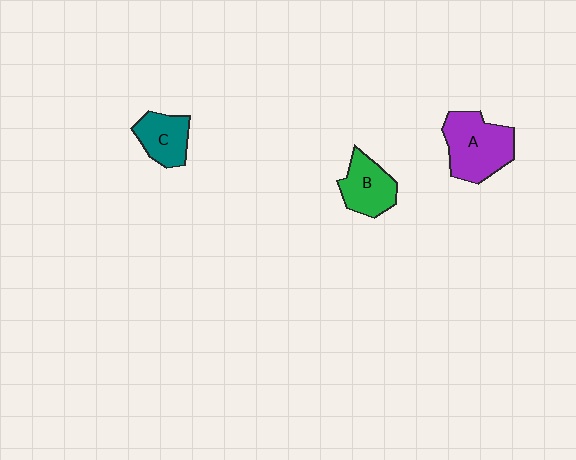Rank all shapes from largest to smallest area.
From largest to smallest: A (purple), B (green), C (teal).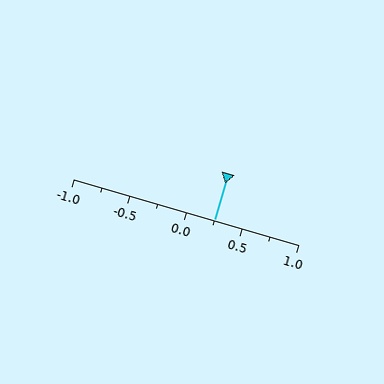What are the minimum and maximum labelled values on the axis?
The axis runs from -1.0 to 1.0.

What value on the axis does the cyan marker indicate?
The marker indicates approximately 0.25.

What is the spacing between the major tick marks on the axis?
The major ticks are spaced 0.5 apart.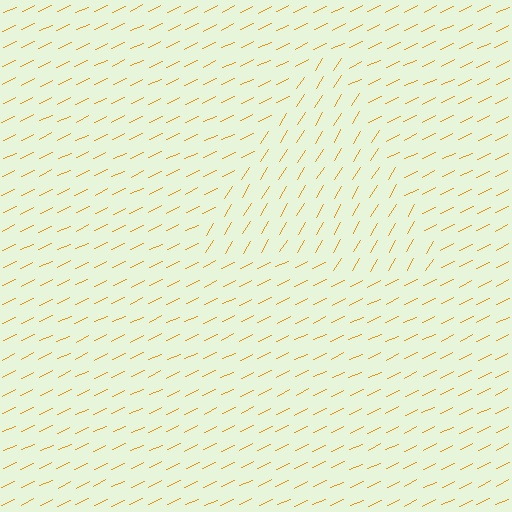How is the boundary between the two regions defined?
The boundary is defined purely by a change in line orientation (approximately 34 degrees difference). All lines are the same color and thickness.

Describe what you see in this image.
The image is filled with small orange line segments. A triangle region in the image has lines oriented differently from the surrounding lines, creating a visible texture boundary.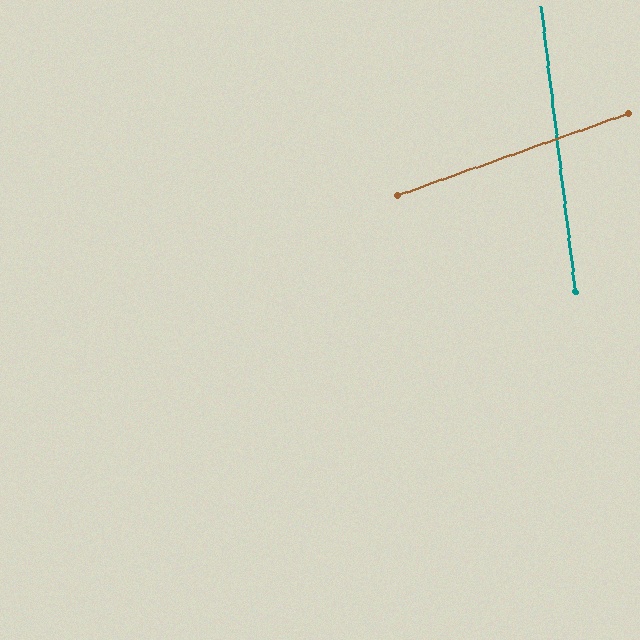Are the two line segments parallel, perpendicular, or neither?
Neither parallel nor perpendicular — they differ by about 77°.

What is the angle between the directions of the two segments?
Approximately 77 degrees.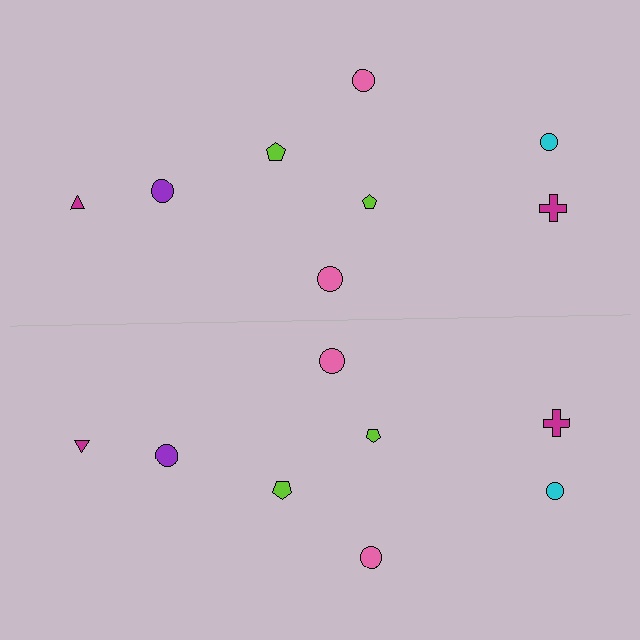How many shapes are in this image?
There are 16 shapes in this image.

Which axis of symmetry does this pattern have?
The pattern has a horizontal axis of symmetry running through the center of the image.